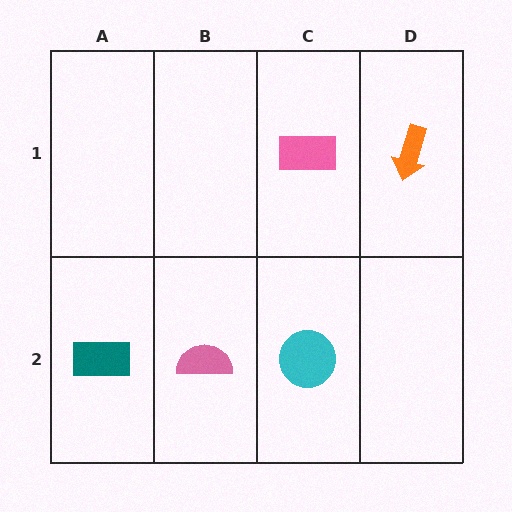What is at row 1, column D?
An orange arrow.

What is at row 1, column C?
A pink rectangle.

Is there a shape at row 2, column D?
No, that cell is empty.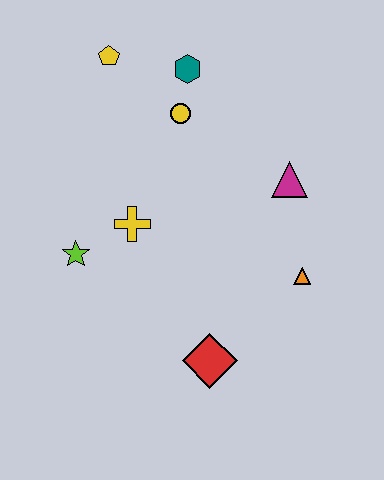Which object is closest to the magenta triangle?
The orange triangle is closest to the magenta triangle.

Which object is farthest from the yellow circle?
The red diamond is farthest from the yellow circle.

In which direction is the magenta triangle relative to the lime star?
The magenta triangle is to the right of the lime star.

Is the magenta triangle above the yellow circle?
No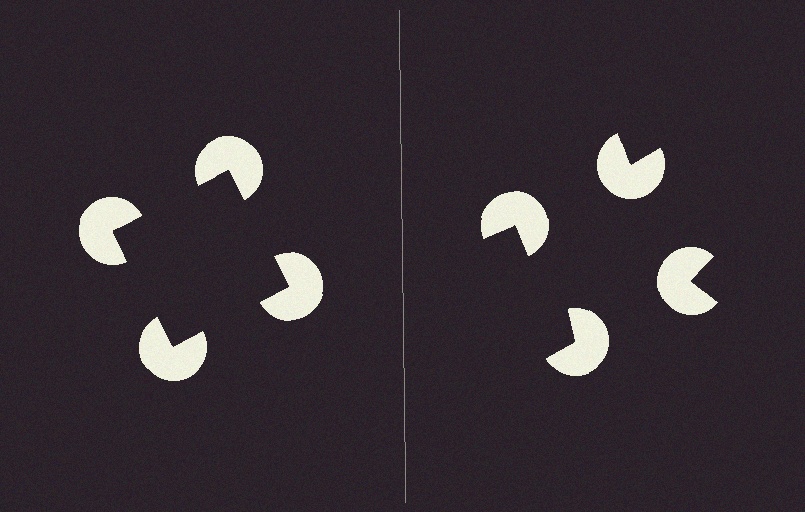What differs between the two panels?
The pac-man discs are positioned identically on both sides; only the wedge orientations differ. On the left they align to a square; on the right they are misaligned.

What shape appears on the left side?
An illusory square.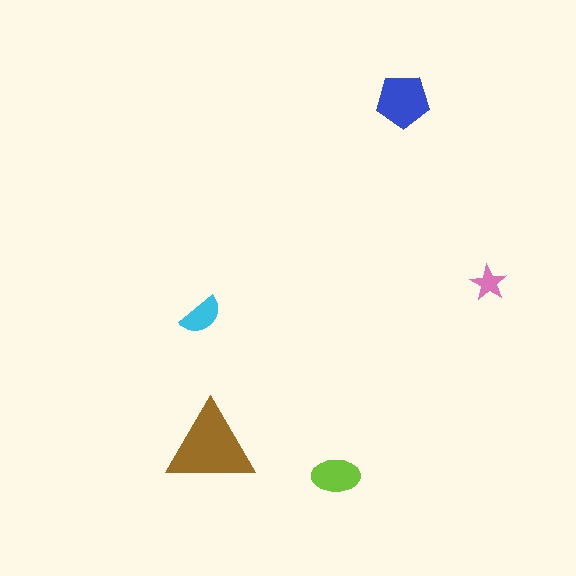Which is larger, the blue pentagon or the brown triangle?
The brown triangle.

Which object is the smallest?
The pink star.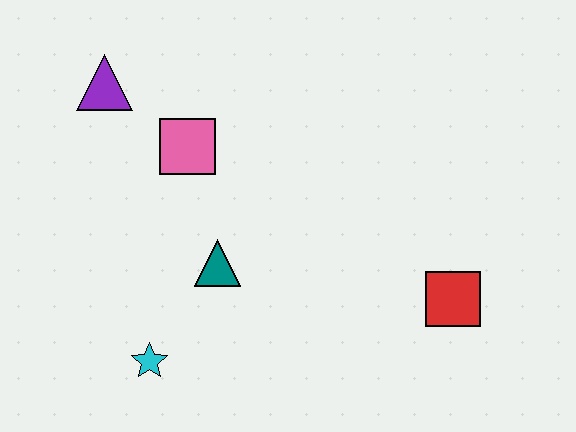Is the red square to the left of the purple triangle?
No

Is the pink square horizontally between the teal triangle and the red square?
No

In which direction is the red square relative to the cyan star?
The red square is to the right of the cyan star.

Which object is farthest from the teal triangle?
The red square is farthest from the teal triangle.